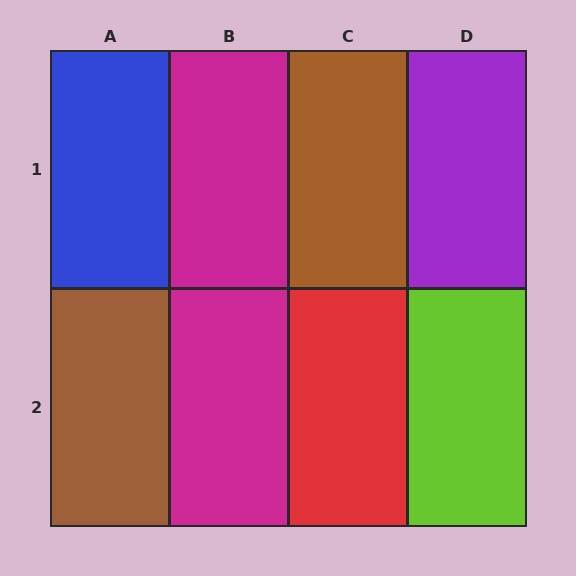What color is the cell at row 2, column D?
Lime.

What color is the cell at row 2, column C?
Red.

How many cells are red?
1 cell is red.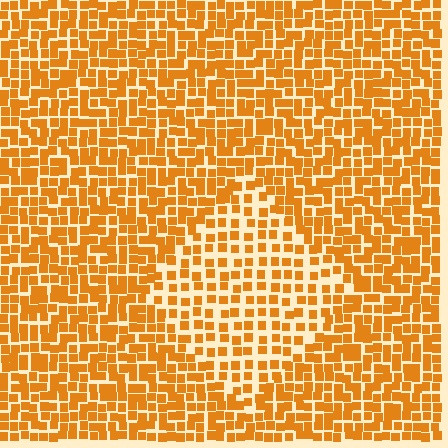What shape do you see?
I see a diamond.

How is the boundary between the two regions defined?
The boundary is defined by a change in element density (approximately 1.7x ratio). All elements are the same color, size, and shape.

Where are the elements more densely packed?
The elements are more densely packed outside the diamond boundary.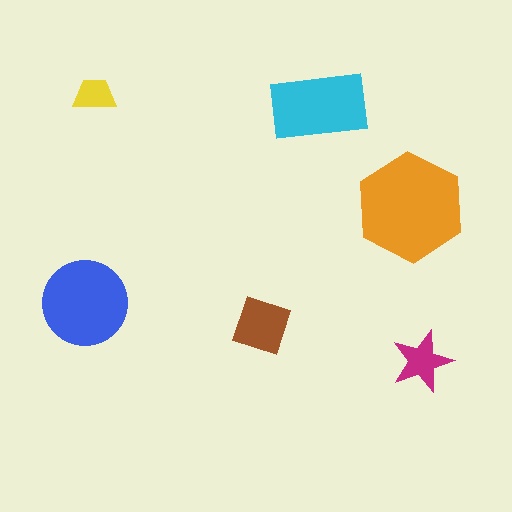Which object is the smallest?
The yellow trapezoid.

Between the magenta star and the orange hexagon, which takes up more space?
The orange hexagon.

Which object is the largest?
The orange hexagon.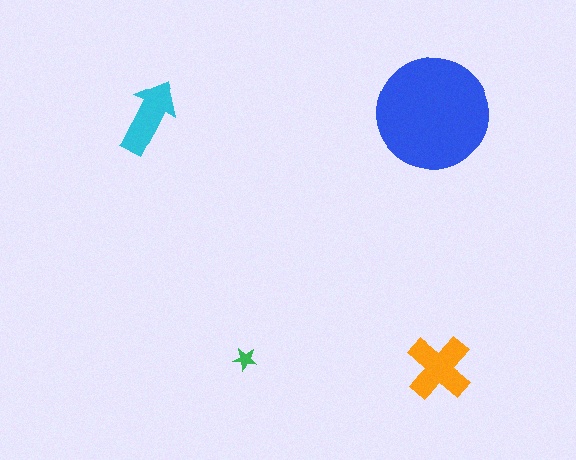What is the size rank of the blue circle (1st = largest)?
1st.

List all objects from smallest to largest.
The green star, the cyan arrow, the orange cross, the blue circle.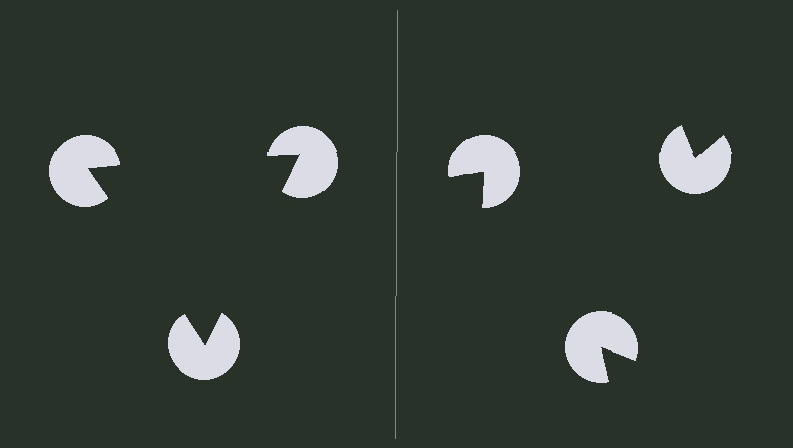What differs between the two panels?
The pac-man discs are positioned identically on both sides; only the wedge orientations differ. On the left they align to a triangle; on the right they are misaligned.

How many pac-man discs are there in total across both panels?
6 — 3 on each side.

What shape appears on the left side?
An illusory triangle.